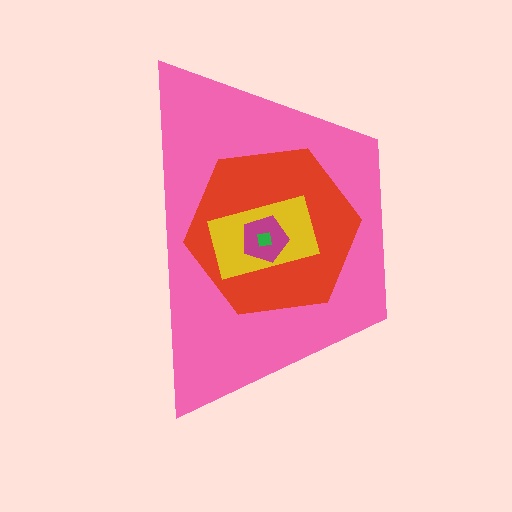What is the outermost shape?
The pink trapezoid.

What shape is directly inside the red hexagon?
The yellow rectangle.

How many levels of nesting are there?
5.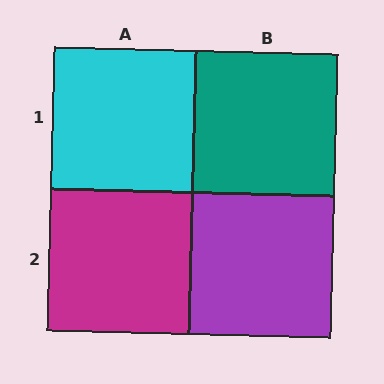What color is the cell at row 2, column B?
Purple.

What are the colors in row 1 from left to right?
Cyan, teal.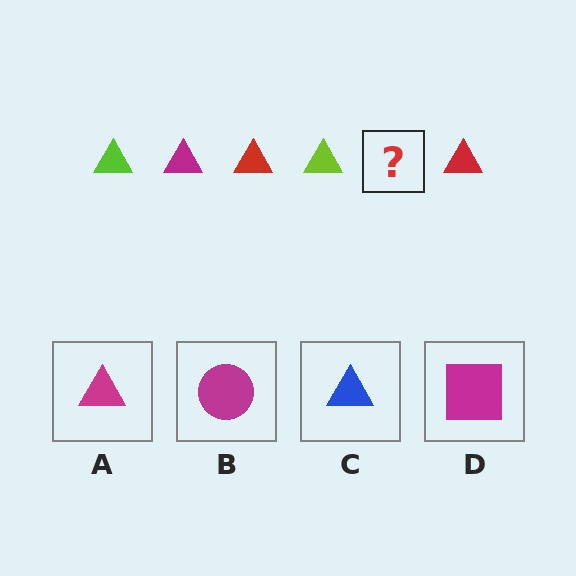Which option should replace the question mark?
Option A.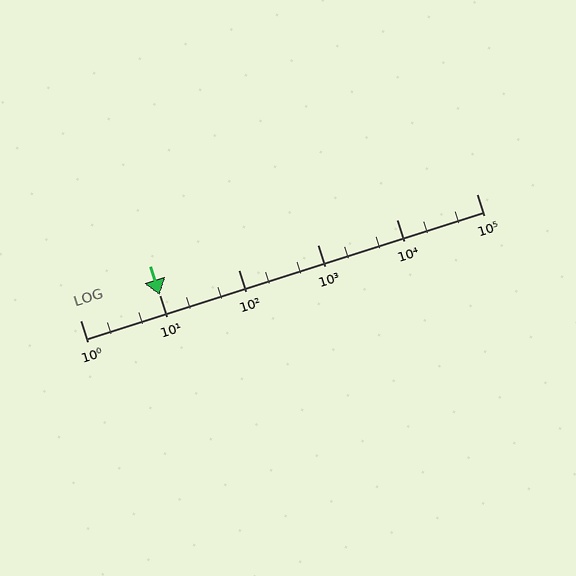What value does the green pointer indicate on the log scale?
The pointer indicates approximately 10.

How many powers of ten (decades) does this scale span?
The scale spans 5 decades, from 1 to 100000.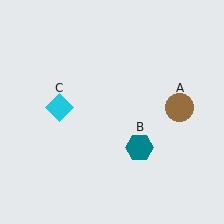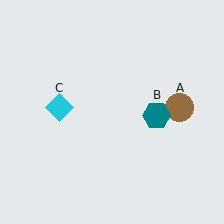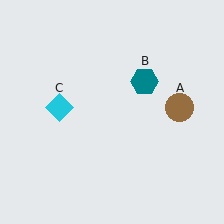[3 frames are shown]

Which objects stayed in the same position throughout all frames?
Brown circle (object A) and cyan diamond (object C) remained stationary.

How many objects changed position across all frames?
1 object changed position: teal hexagon (object B).